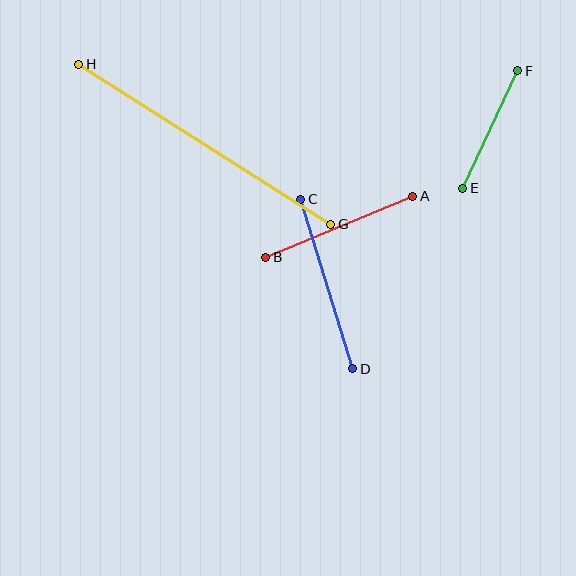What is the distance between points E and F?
The distance is approximately 130 pixels.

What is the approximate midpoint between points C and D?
The midpoint is at approximately (327, 284) pixels.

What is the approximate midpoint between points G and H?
The midpoint is at approximately (205, 144) pixels.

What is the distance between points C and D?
The distance is approximately 177 pixels.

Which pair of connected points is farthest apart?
Points G and H are farthest apart.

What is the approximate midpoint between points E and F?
The midpoint is at approximately (490, 129) pixels.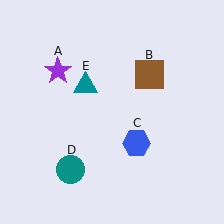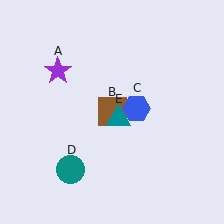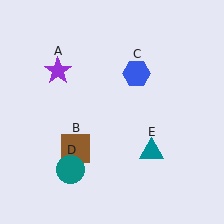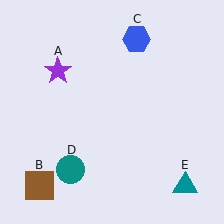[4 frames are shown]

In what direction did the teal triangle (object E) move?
The teal triangle (object E) moved down and to the right.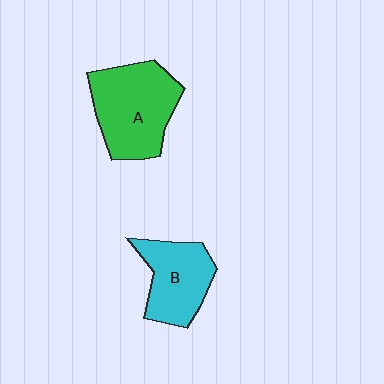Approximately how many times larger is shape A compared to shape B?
Approximately 1.4 times.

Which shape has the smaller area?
Shape B (cyan).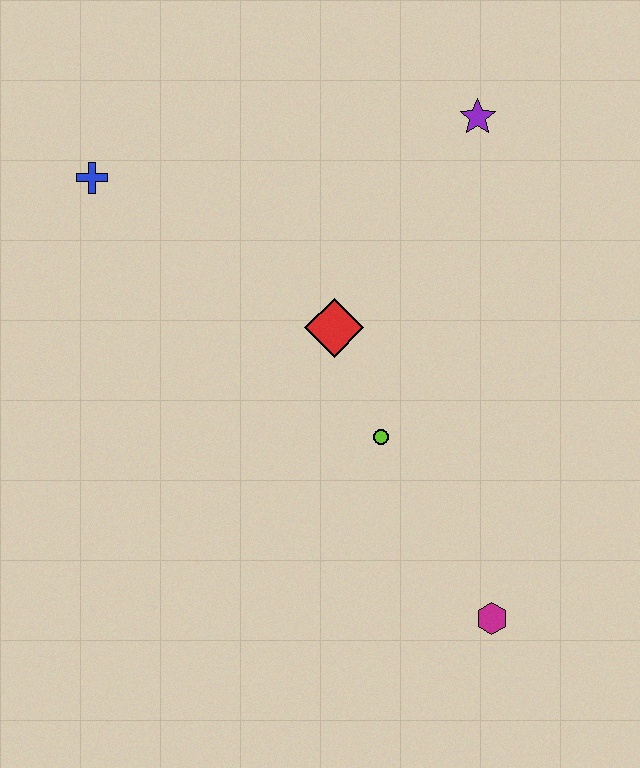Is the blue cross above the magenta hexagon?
Yes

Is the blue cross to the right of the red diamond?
No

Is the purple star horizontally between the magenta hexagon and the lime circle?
Yes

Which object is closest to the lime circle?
The red diamond is closest to the lime circle.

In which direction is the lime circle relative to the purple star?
The lime circle is below the purple star.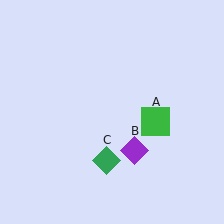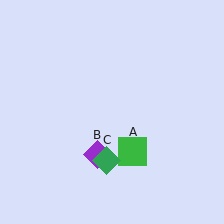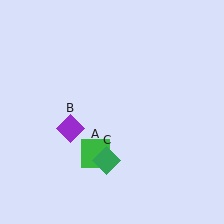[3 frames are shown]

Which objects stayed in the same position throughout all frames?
Green diamond (object C) remained stationary.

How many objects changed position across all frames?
2 objects changed position: green square (object A), purple diamond (object B).